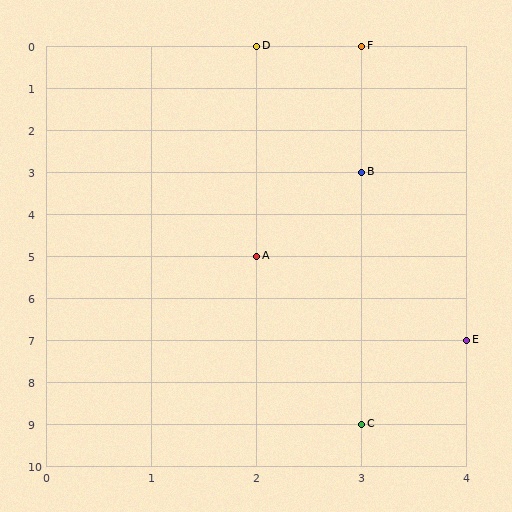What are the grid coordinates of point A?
Point A is at grid coordinates (2, 5).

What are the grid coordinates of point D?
Point D is at grid coordinates (2, 0).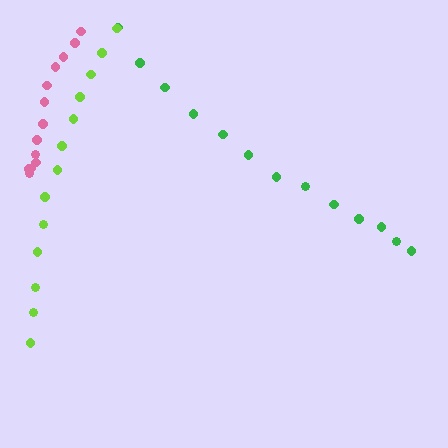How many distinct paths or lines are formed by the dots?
There are 3 distinct paths.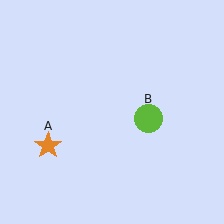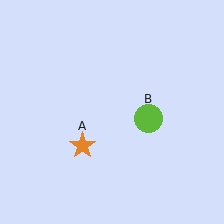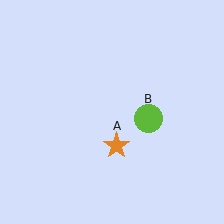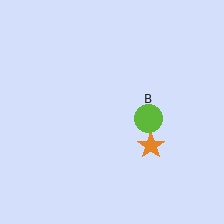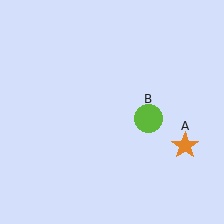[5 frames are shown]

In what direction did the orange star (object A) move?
The orange star (object A) moved right.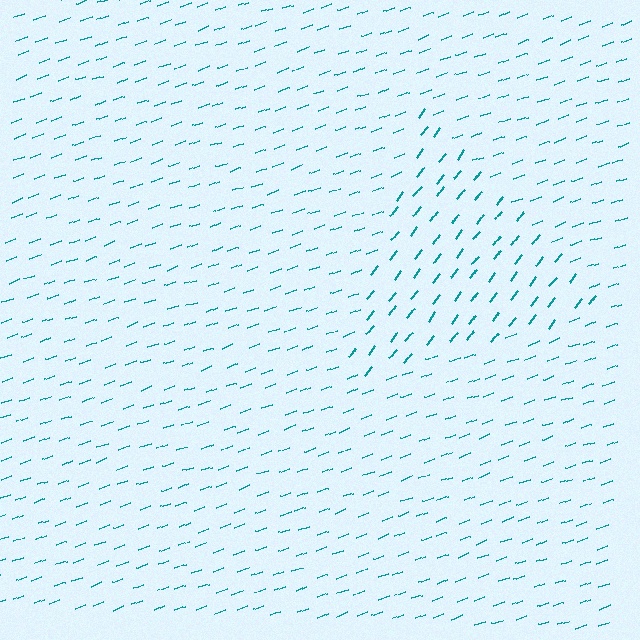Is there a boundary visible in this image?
Yes, there is a texture boundary formed by a change in line orientation.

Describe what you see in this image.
The image is filled with small teal line segments. A triangle region in the image has lines oriented differently from the surrounding lines, creating a visible texture boundary.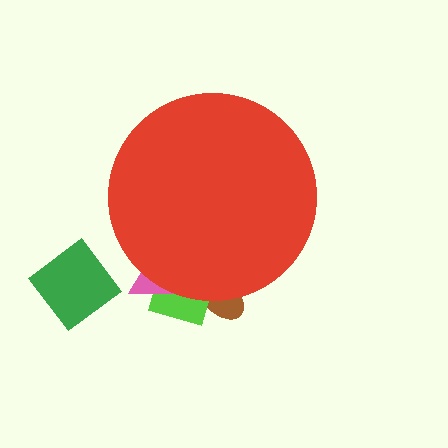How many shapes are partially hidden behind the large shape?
3 shapes are partially hidden.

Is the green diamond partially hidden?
No, the green diamond is fully visible.